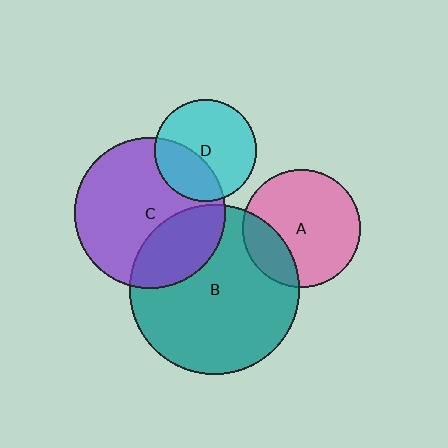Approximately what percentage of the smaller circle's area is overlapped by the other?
Approximately 25%.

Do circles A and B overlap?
Yes.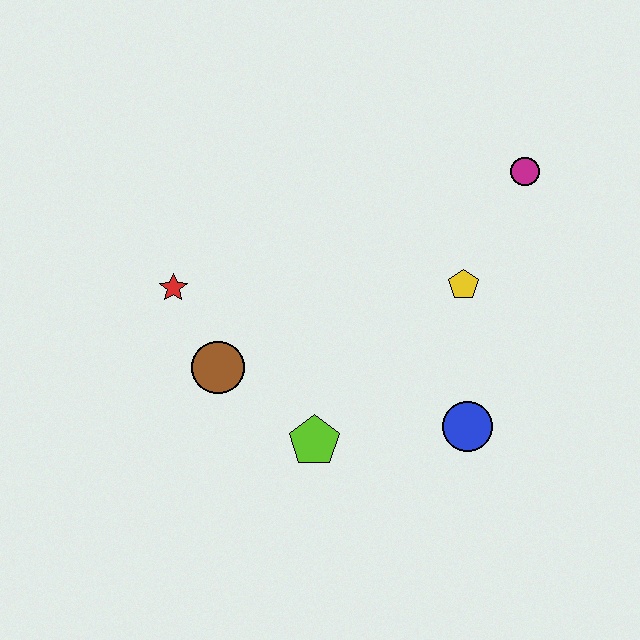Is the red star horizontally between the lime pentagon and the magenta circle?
No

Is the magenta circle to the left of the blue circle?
No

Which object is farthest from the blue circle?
The red star is farthest from the blue circle.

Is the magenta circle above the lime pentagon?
Yes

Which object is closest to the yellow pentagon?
The magenta circle is closest to the yellow pentagon.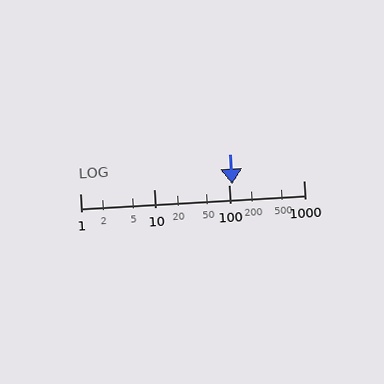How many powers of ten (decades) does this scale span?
The scale spans 3 decades, from 1 to 1000.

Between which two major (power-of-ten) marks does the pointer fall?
The pointer is between 100 and 1000.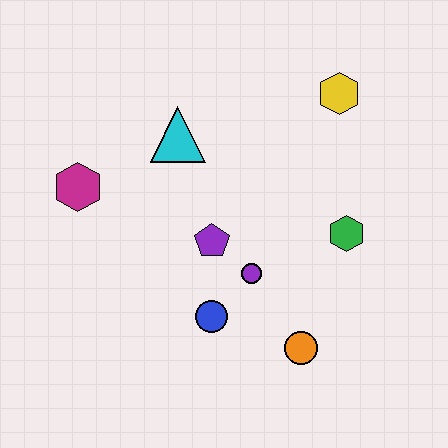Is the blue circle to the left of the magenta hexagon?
No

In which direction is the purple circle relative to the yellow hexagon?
The purple circle is below the yellow hexagon.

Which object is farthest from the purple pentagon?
The yellow hexagon is farthest from the purple pentagon.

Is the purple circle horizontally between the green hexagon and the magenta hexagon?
Yes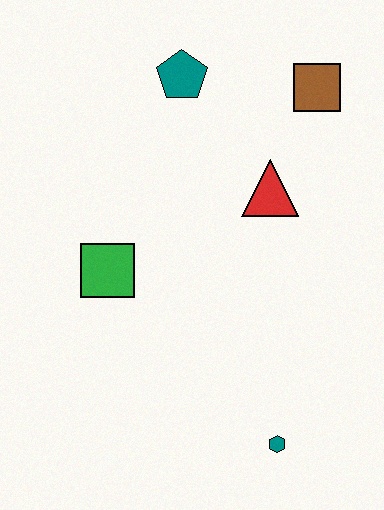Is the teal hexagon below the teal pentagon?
Yes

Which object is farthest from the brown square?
The teal hexagon is farthest from the brown square.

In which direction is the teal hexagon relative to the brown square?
The teal hexagon is below the brown square.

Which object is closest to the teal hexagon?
The green square is closest to the teal hexagon.